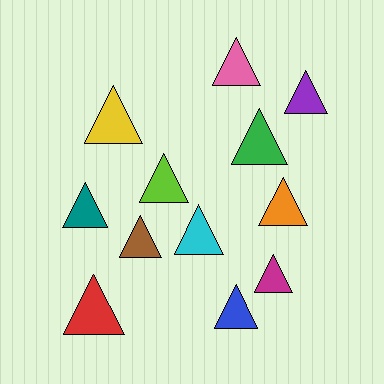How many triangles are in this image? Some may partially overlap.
There are 12 triangles.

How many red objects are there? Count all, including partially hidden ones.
There is 1 red object.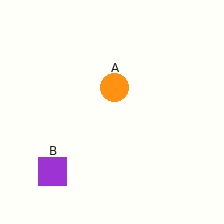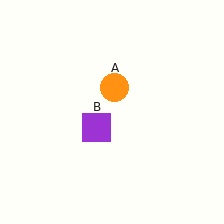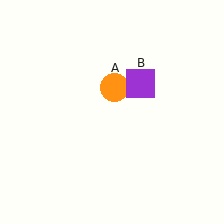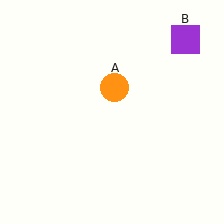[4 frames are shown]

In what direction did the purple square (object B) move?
The purple square (object B) moved up and to the right.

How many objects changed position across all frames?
1 object changed position: purple square (object B).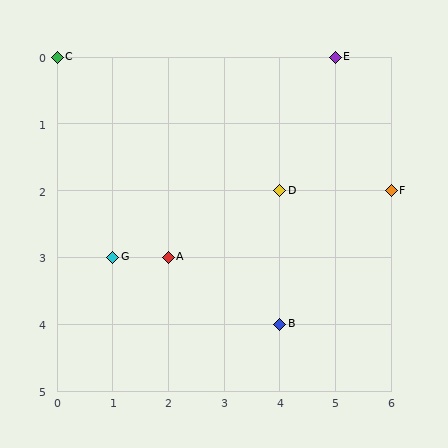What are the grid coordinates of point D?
Point D is at grid coordinates (4, 2).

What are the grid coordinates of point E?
Point E is at grid coordinates (5, 0).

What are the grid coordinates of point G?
Point G is at grid coordinates (1, 3).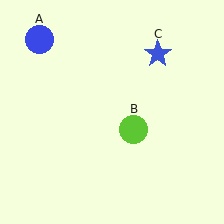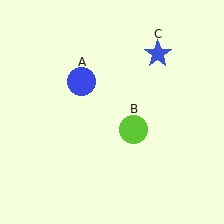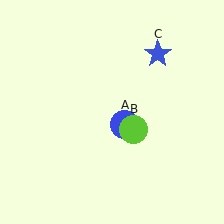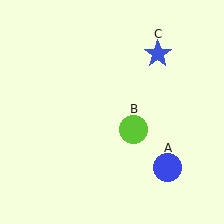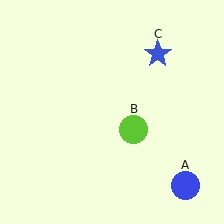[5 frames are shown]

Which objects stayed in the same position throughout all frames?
Lime circle (object B) and blue star (object C) remained stationary.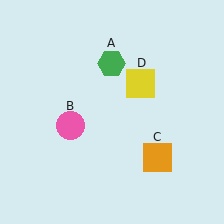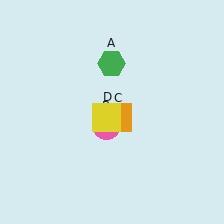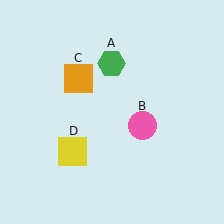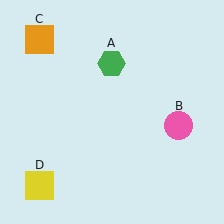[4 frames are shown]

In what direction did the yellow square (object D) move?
The yellow square (object D) moved down and to the left.